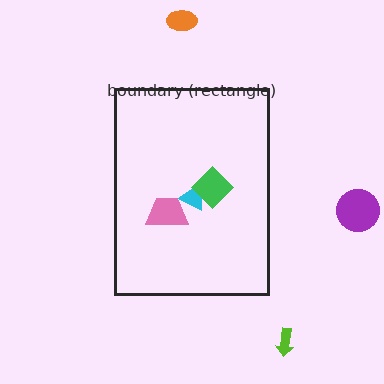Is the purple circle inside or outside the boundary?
Outside.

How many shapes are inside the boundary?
3 inside, 3 outside.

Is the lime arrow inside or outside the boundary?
Outside.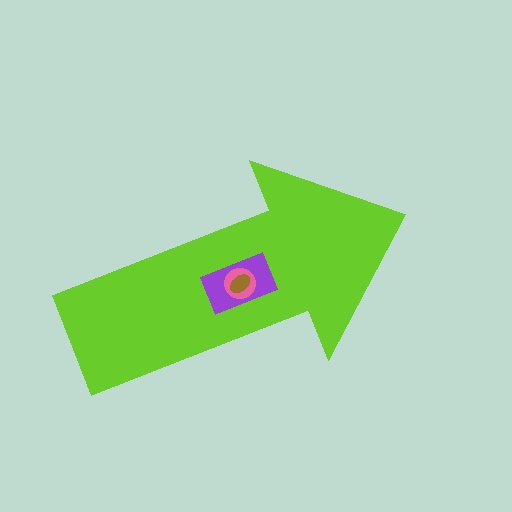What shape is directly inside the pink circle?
The brown ellipse.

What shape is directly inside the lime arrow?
The purple rectangle.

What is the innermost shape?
The brown ellipse.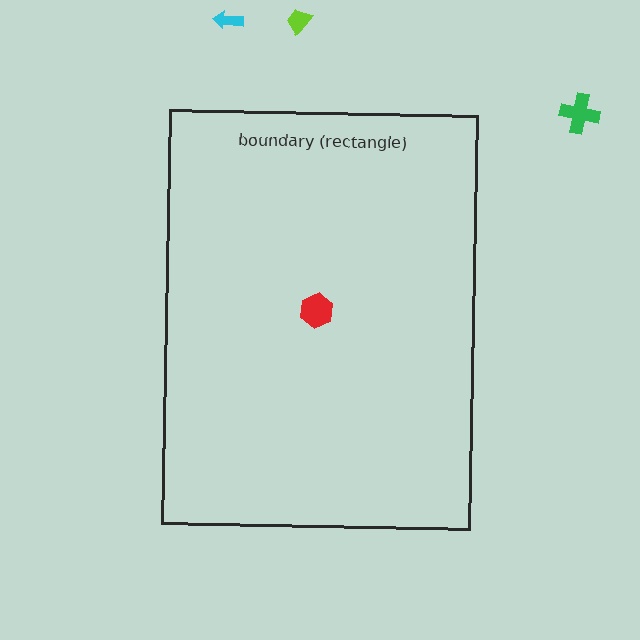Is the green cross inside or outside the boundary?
Outside.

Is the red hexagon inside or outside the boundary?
Inside.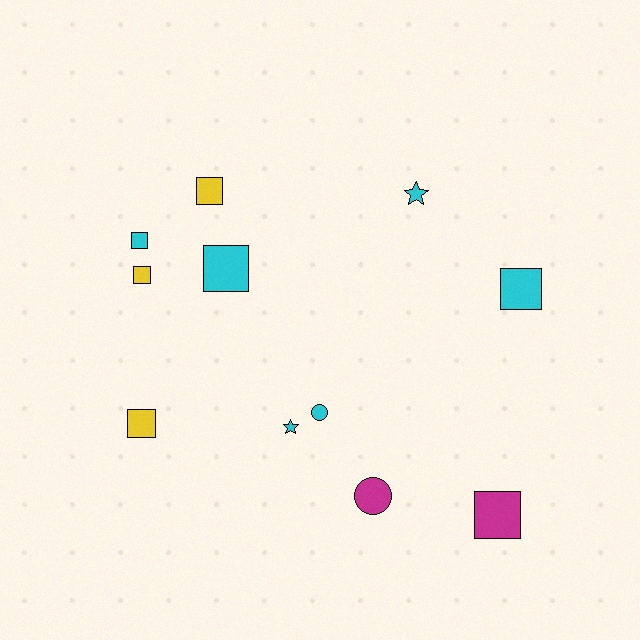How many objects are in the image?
There are 11 objects.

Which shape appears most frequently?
Square, with 7 objects.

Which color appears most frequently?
Cyan, with 6 objects.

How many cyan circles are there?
There is 1 cyan circle.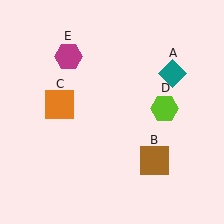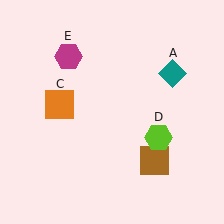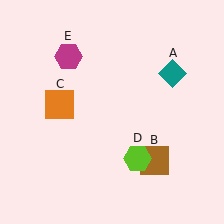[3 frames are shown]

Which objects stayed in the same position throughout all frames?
Teal diamond (object A) and brown square (object B) and orange square (object C) and magenta hexagon (object E) remained stationary.